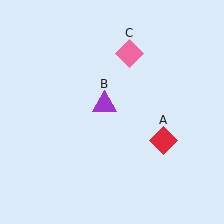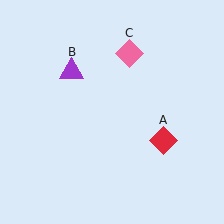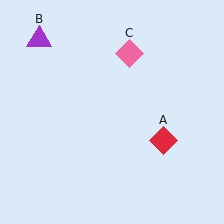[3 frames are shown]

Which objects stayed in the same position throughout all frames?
Red diamond (object A) and pink diamond (object C) remained stationary.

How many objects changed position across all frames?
1 object changed position: purple triangle (object B).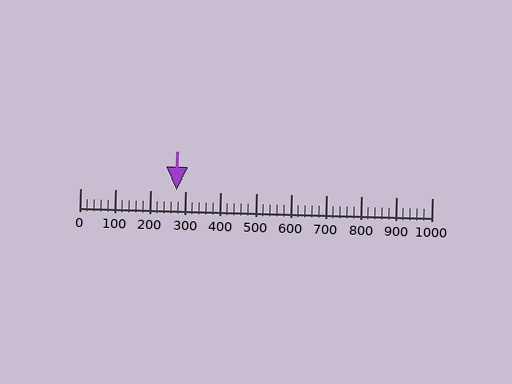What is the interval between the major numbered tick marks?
The major tick marks are spaced 100 units apart.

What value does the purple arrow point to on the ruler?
The purple arrow points to approximately 274.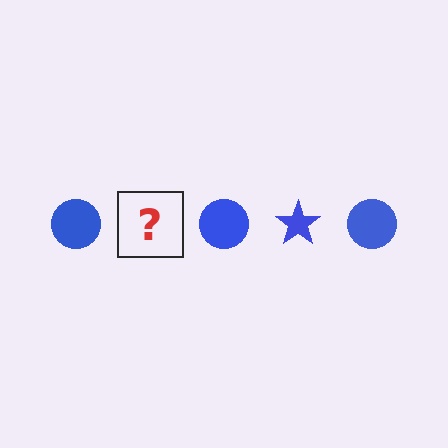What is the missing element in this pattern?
The missing element is a blue star.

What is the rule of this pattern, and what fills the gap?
The rule is that the pattern cycles through circle, star shapes in blue. The gap should be filled with a blue star.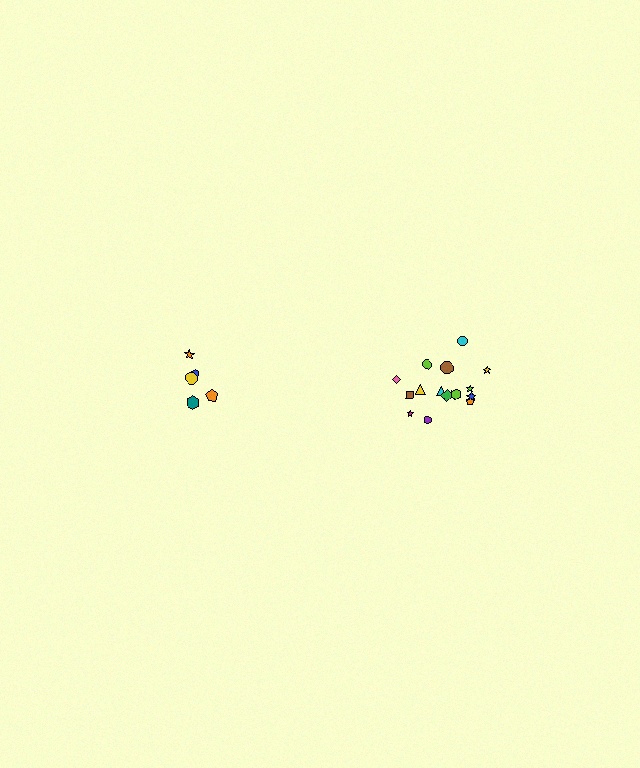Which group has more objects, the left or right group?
The right group.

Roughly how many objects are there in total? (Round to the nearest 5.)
Roughly 20 objects in total.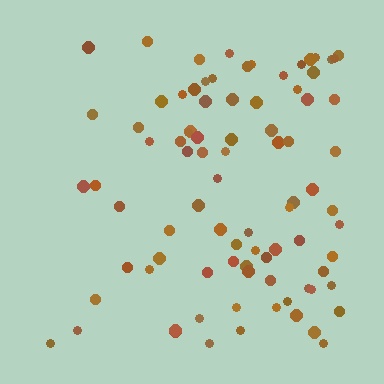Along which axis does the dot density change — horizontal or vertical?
Horizontal.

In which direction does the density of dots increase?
From left to right, with the right side densest.